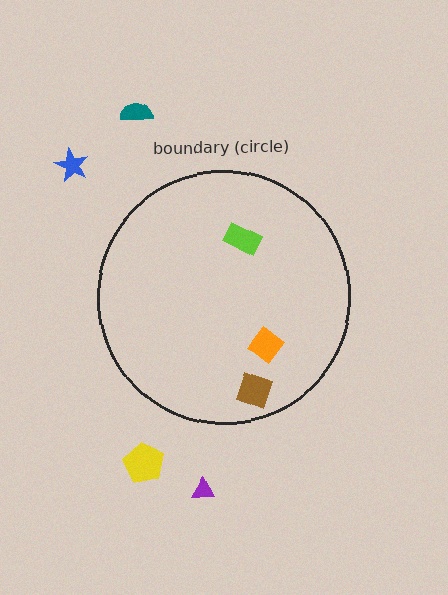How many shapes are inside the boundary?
3 inside, 4 outside.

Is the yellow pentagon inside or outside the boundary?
Outside.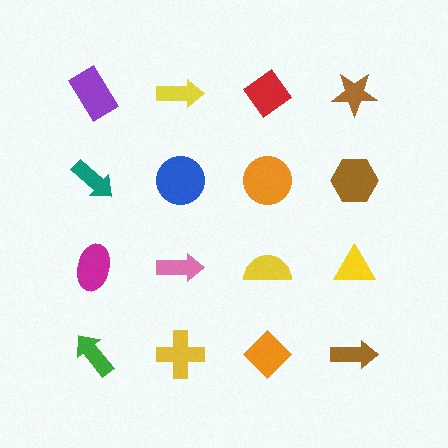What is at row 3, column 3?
A yellow semicircle.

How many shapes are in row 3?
4 shapes.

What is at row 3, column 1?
A magenta ellipse.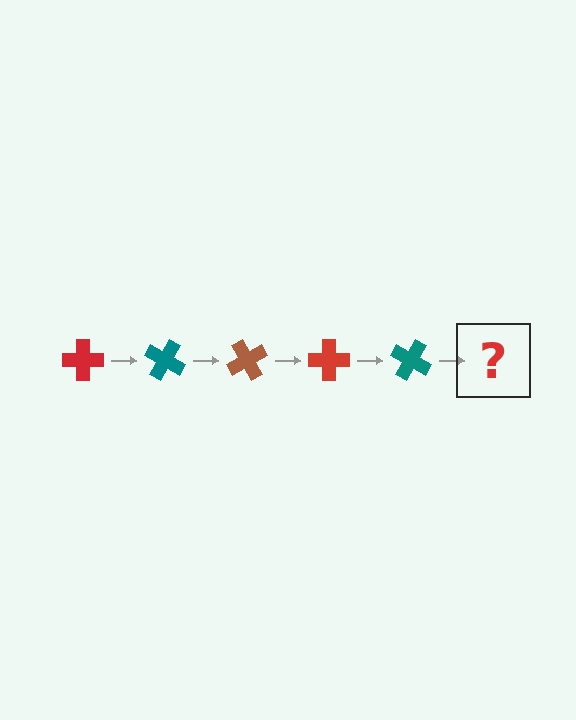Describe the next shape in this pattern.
It should be a brown cross, rotated 150 degrees from the start.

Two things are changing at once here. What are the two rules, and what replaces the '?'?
The two rules are that it rotates 30 degrees each step and the color cycles through red, teal, and brown. The '?' should be a brown cross, rotated 150 degrees from the start.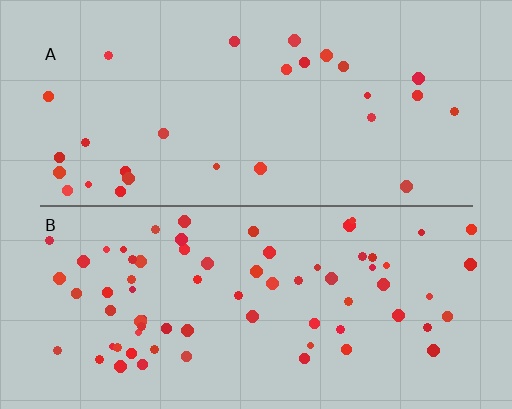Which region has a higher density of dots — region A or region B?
B (the bottom).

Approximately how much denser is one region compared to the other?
Approximately 2.6× — region B over region A.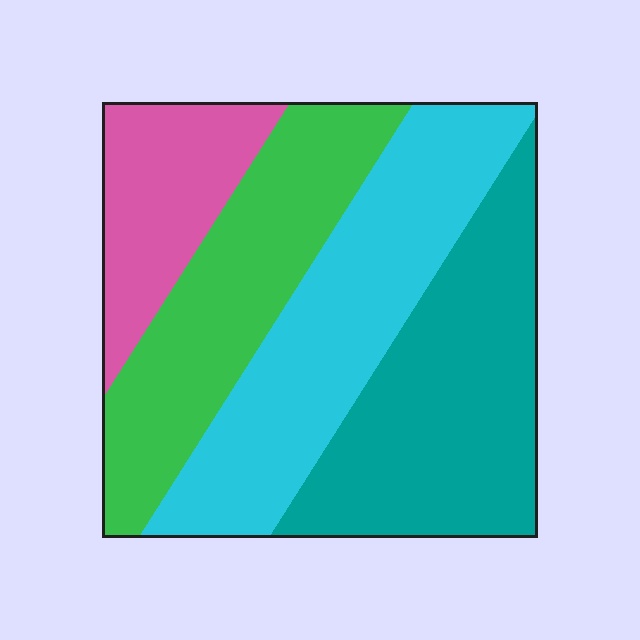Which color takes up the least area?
Pink, at roughly 15%.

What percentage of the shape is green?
Green takes up between a quarter and a half of the shape.